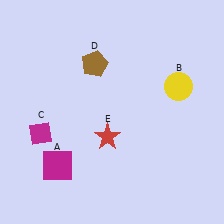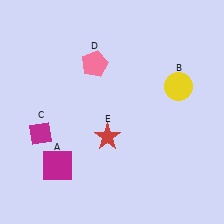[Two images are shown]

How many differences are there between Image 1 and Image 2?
There is 1 difference between the two images.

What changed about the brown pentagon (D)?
In Image 1, D is brown. In Image 2, it changed to pink.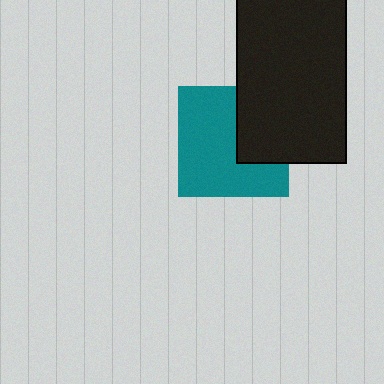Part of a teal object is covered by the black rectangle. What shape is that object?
It is a square.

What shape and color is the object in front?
The object in front is a black rectangle.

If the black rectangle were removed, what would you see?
You would see the complete teal square.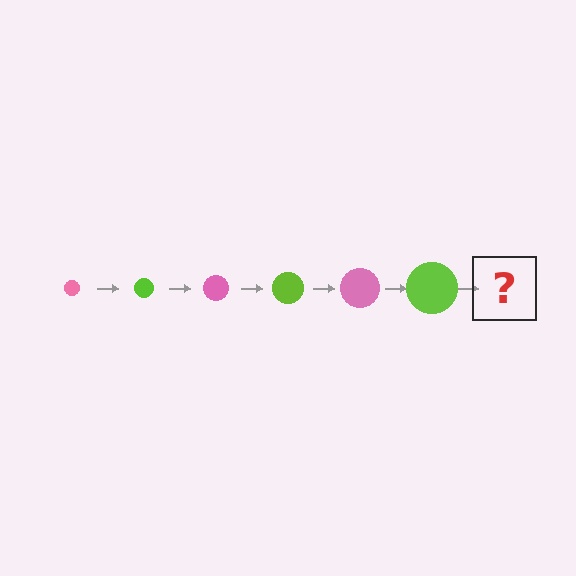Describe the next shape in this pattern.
It should be a pink circle, larger than the previous one.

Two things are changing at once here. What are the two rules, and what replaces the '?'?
The two rules are that the circle grows larger each step and the color cycles through pink and lime. The '?' should be a pink circle, larger than the previous one.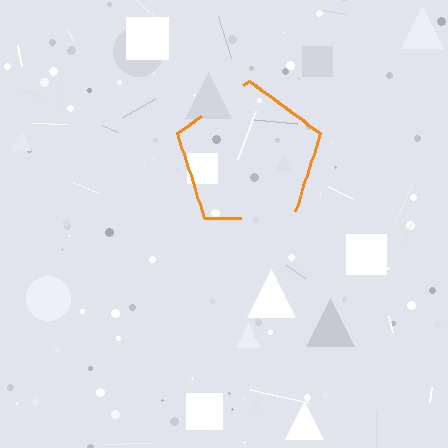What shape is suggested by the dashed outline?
The dashed outline suggests a pentagon.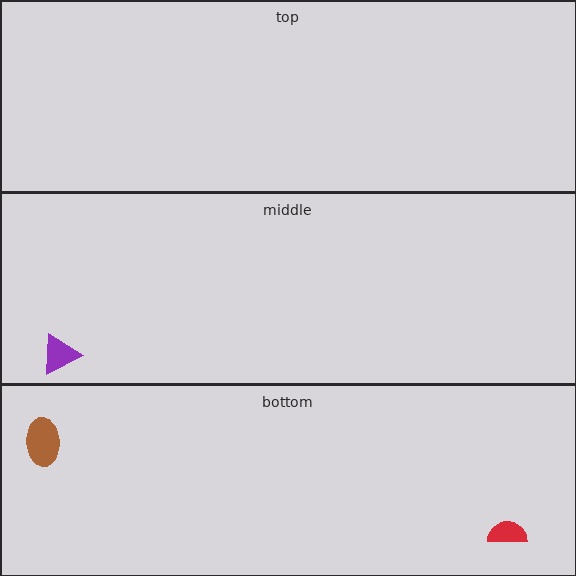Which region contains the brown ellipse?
The bottom region.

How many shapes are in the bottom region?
2.